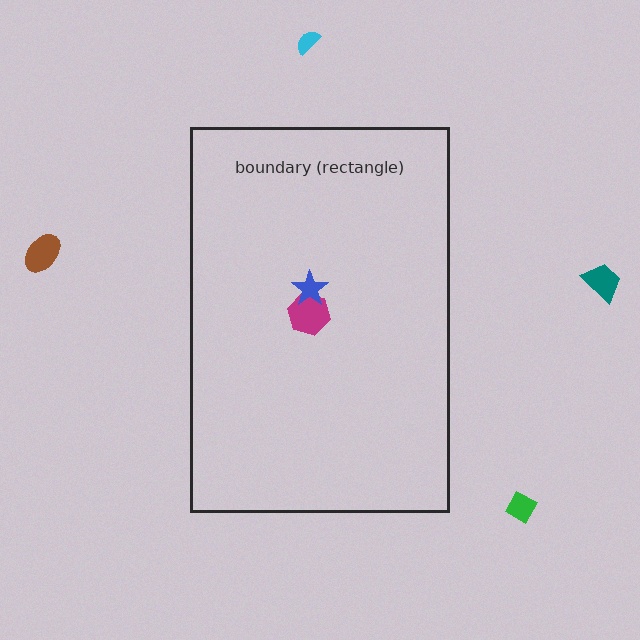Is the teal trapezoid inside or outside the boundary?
Outside.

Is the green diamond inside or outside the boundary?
Outside.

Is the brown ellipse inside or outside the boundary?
Outside.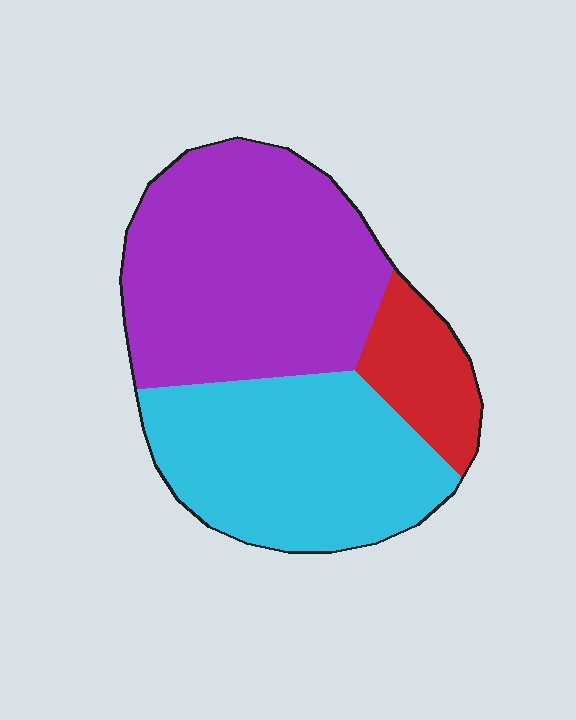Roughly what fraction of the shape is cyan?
Cyan covers roughly 40% of the shape.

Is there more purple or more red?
Purple.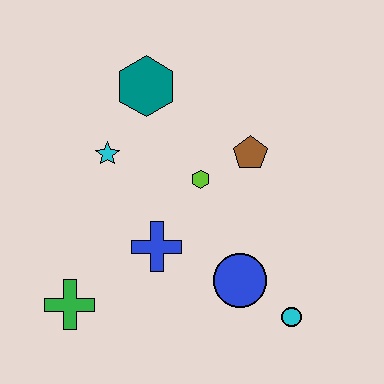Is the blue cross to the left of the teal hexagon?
No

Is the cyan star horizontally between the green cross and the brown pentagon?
Yes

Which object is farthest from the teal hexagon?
The cyan circle is farthest from the teal hexagon.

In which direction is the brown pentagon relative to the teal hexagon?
The brown pentagon is to the right of the teal hexagon.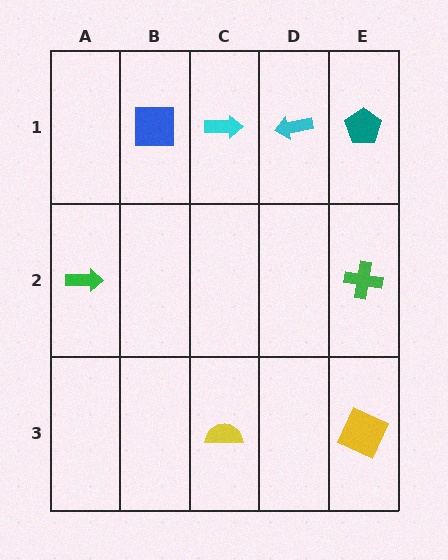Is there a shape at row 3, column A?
No, that cell is empty.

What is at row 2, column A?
A green arrow.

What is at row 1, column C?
A cyan arrow.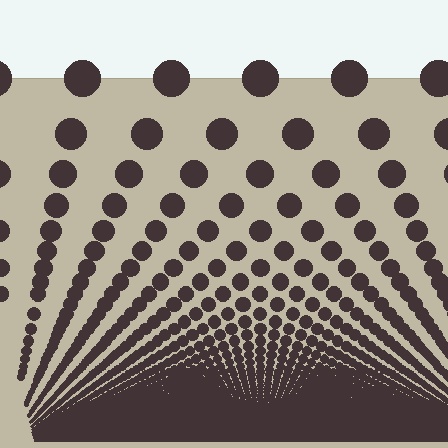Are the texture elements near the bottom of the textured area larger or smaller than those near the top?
Smaller. The gradient is inverted — elements near the bottom are smaller and denser.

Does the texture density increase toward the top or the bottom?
Density increases toward the bottom.